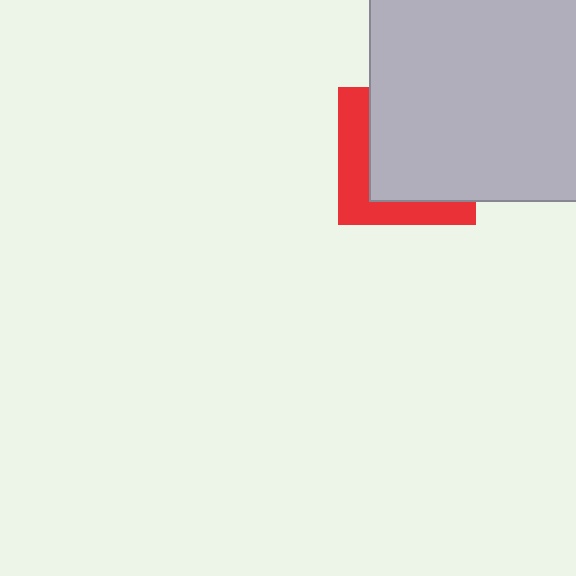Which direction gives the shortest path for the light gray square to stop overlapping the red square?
Moving toward the upper-right gives the shortest separation.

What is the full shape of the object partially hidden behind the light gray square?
The partially hidden object is a red square.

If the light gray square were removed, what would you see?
You would see the complete red square.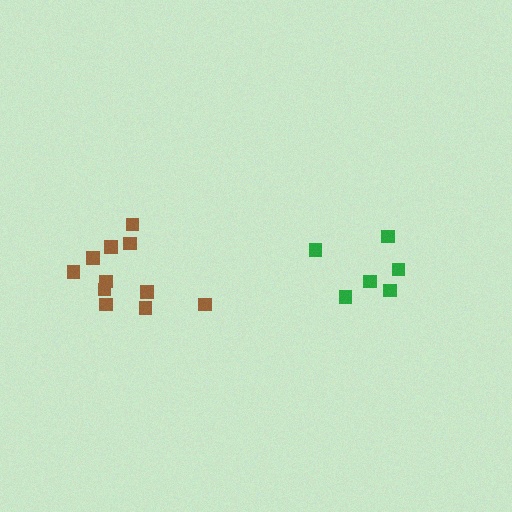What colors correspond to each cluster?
The clusters are colored: brown, green.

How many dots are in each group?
Group 1: 11 dots, Group 2: 6 dots (17 total).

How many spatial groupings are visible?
There are 2 spatial groupings.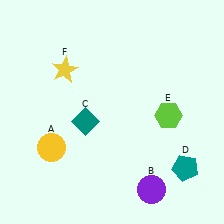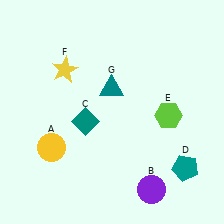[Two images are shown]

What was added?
A teal triangle (G) was added in Image 2.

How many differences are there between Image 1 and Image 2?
There is 1 difference between the two images.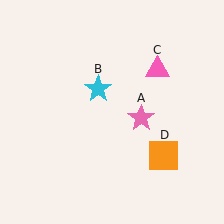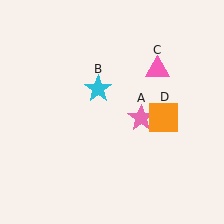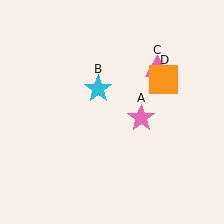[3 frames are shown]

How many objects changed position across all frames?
1 object changed position: orange square (object D).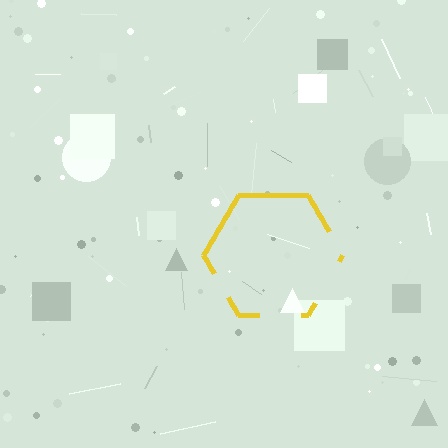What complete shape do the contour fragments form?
The contour fragments form a hexagon.